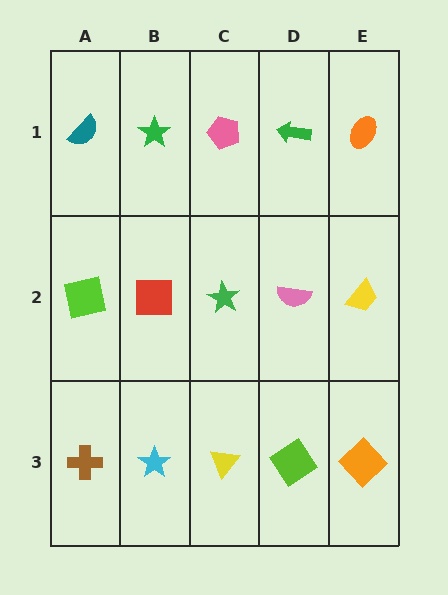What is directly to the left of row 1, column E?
A green arrow.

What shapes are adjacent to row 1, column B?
A red square (row 2, column B), a teal semicircle (row 1, column A), a pink pentagon (row 1, column C).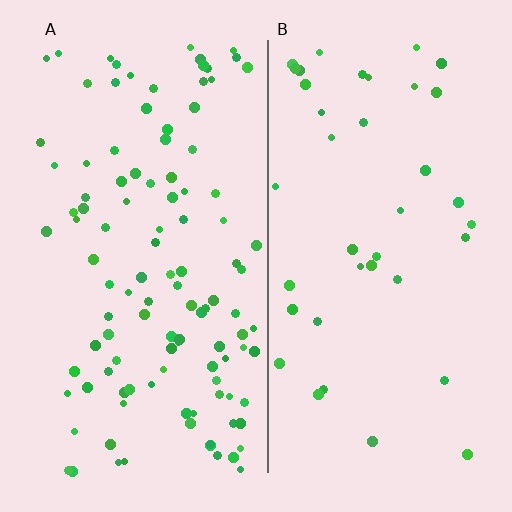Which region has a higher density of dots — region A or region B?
A (the left).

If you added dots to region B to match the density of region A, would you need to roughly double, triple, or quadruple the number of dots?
Approximately triple.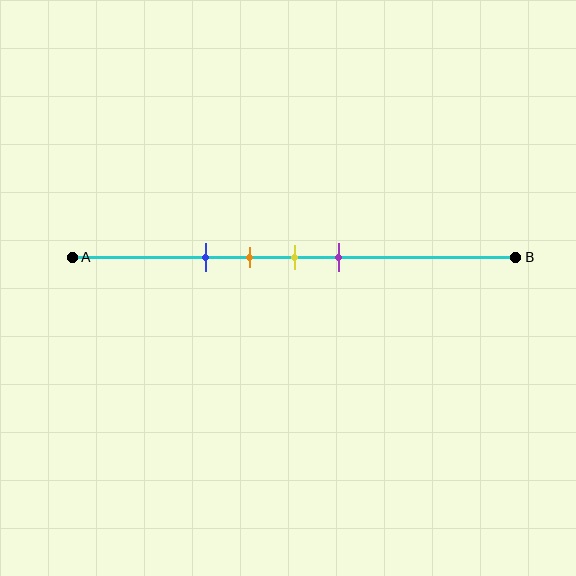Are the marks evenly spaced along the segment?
Yes, the marks are approximately evenly spaced.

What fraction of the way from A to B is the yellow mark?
The yellow mark is approximately 50% (0.5) of the way from A to B.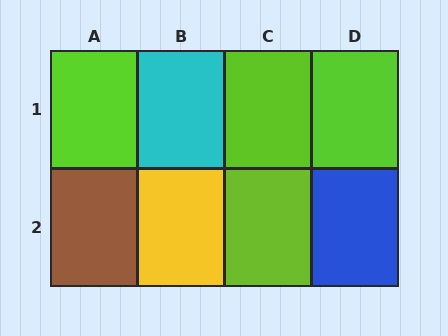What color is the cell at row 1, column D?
Lime.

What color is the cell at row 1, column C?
Lime.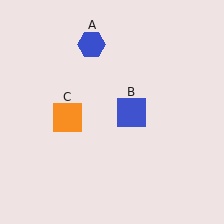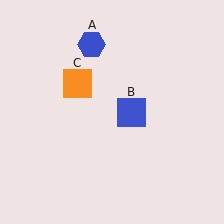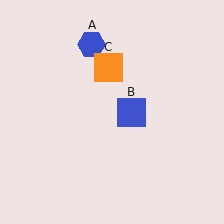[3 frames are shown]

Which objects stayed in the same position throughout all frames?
Blue hexagon (object A) and blue square (object B) remained stationary.